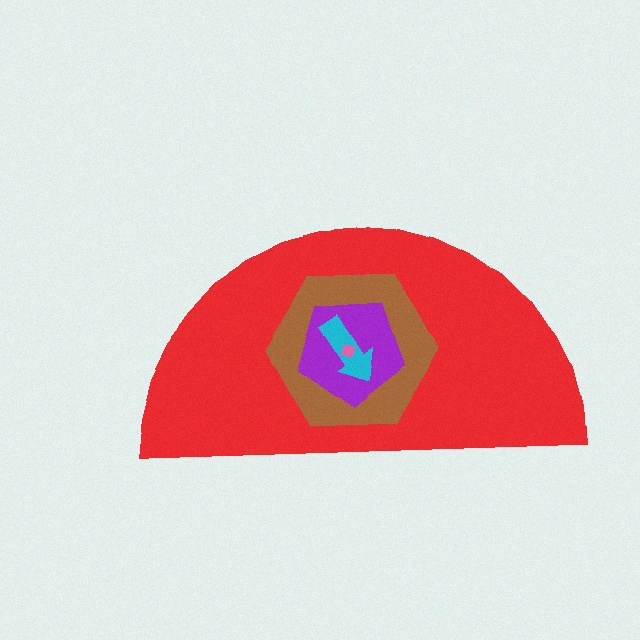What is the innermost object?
The pink diamond.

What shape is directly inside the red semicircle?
The brown hexagon.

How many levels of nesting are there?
5.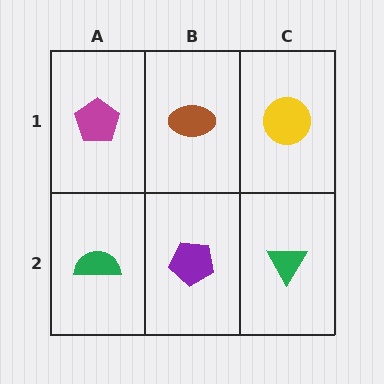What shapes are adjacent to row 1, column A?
A green semicircle (row 2, column A), a brown ellipse (row 1, column B).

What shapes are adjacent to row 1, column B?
A purple pentagon (row 2, column B), a magenta pentagon (row 1, column A), a yellow circle (row 1, column C).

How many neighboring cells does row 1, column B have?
3.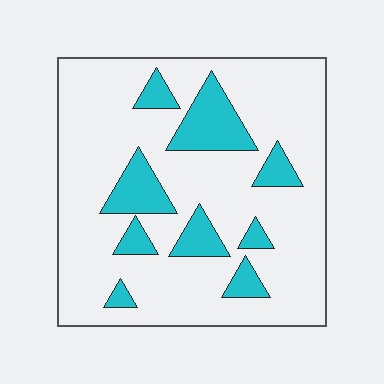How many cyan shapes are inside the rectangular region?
9.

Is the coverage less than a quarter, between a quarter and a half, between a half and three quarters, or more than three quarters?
Less than a quarter.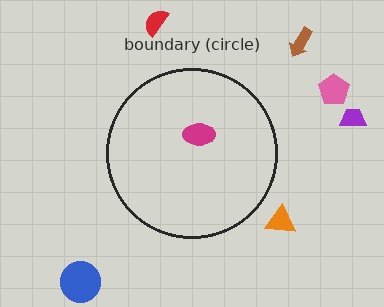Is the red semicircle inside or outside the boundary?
Outside.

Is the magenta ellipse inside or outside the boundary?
Inside.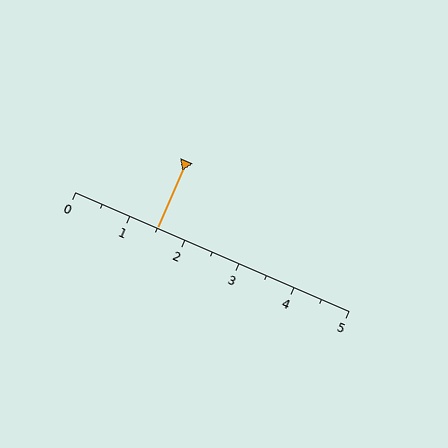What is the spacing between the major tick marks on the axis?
The major ticks are spaced 1 apart.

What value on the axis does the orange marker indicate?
The marker indicates approximately 1.5.